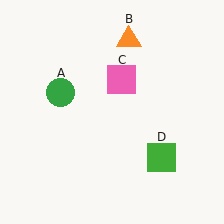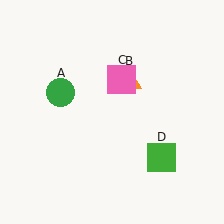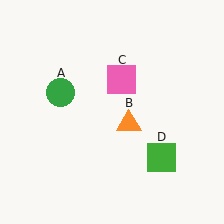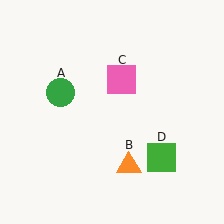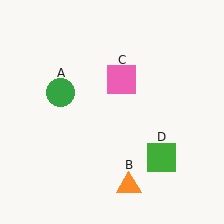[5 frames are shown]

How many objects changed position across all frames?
1 object changed position: orange triangle (object B).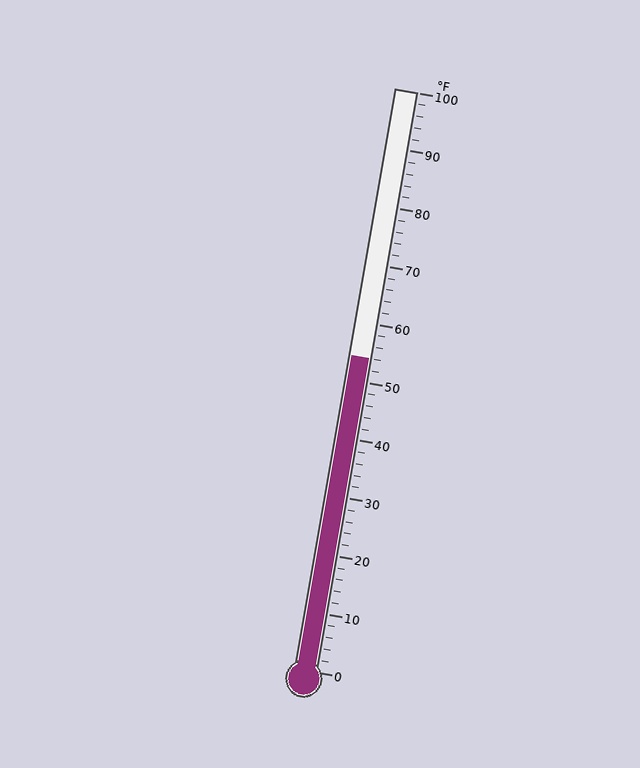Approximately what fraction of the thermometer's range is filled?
The thermometer is filled to approximately 55% of its range.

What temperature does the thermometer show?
The thermometer shows approximately 54°F.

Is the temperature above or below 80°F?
The temperature is below 80°F.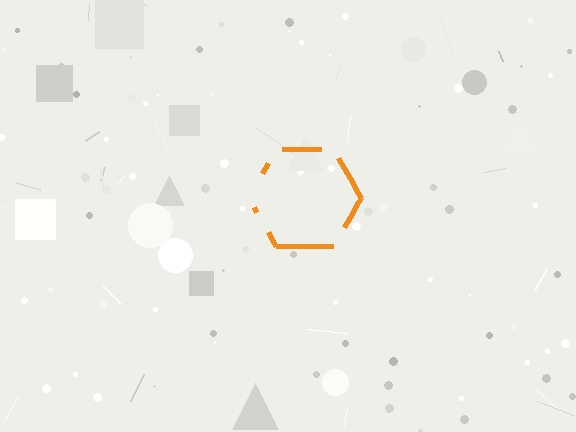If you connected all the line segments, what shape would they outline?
They would outline a hexagon.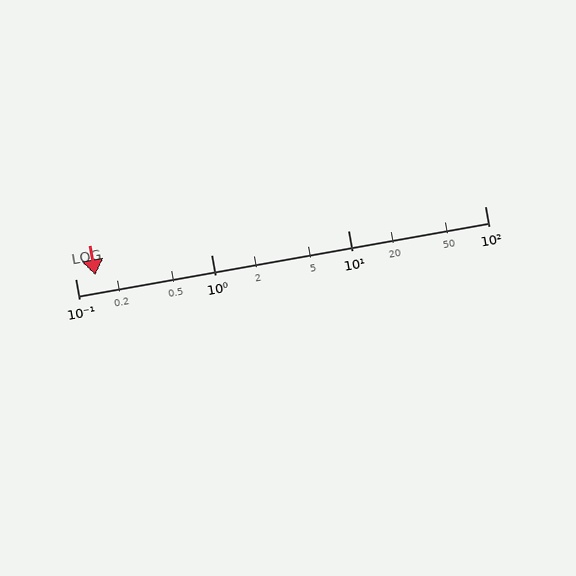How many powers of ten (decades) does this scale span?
The scale spans 3 decades, from 0.1 to 100.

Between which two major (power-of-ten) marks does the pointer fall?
The pointer is between 0.1 and 1.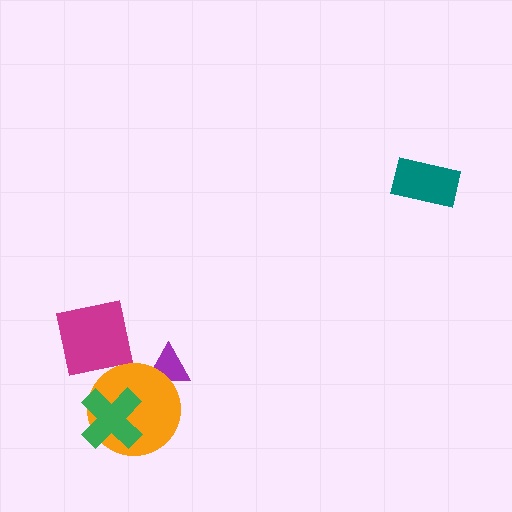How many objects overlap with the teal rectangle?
0 objects overlap with the teal rectangle.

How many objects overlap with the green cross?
1 object overlaps with the green cross.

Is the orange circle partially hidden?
Yes, it is partially covered by another shape.